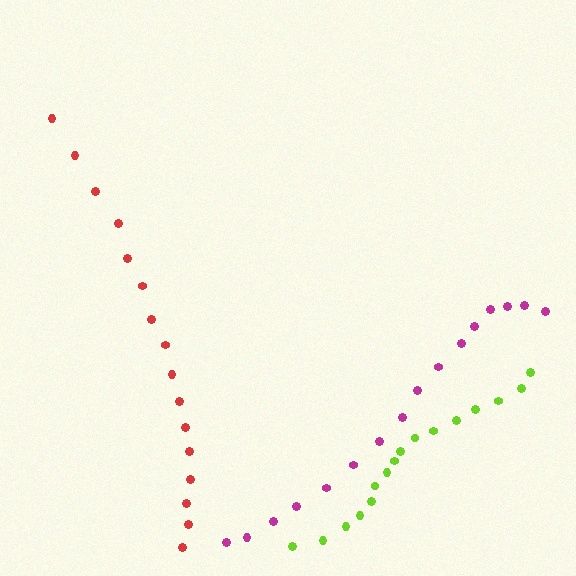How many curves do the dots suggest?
There are 3 distinct paths.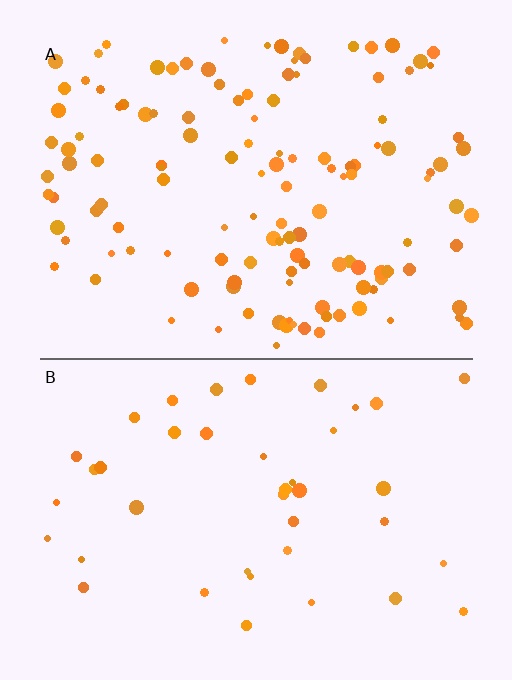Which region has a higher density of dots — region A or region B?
A (the top).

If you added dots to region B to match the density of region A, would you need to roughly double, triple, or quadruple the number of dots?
Approximately triple.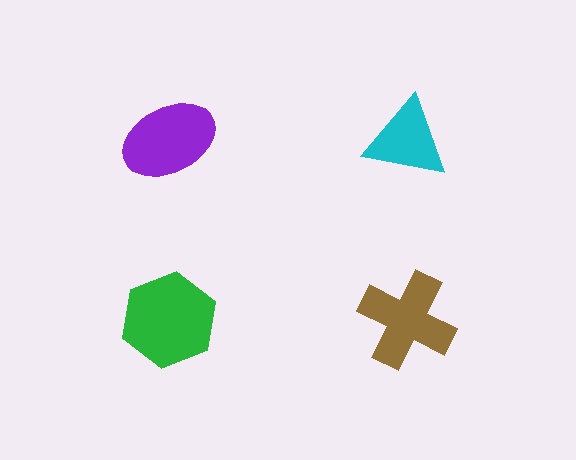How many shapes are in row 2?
2 shapes.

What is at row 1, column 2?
A cyan triangle.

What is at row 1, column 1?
A purple ellipse.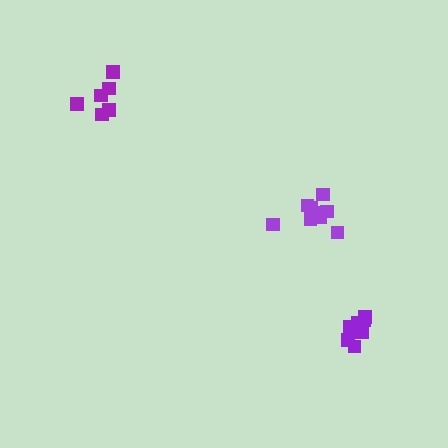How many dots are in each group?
Group 1: 6 dots, Group 2: 9 dots, Group 3: 7 dots (22 total).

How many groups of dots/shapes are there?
There are 3 groups.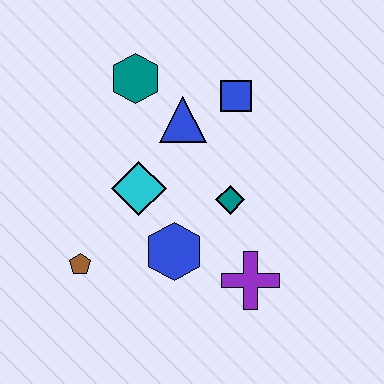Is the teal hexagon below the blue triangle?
No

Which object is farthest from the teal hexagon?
The purple cross is farthest from the teal hexagon.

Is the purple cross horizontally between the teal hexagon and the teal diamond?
No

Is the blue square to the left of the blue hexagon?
No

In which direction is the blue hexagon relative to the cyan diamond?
The blue hexagon is below the cyan diamond.